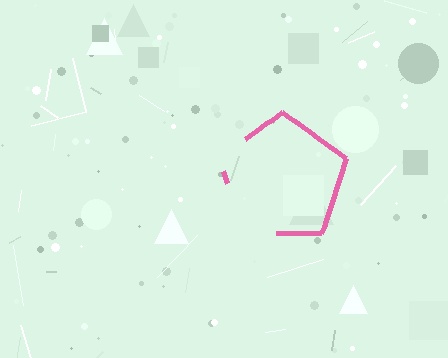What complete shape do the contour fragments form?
The contour fragments form a pentagon.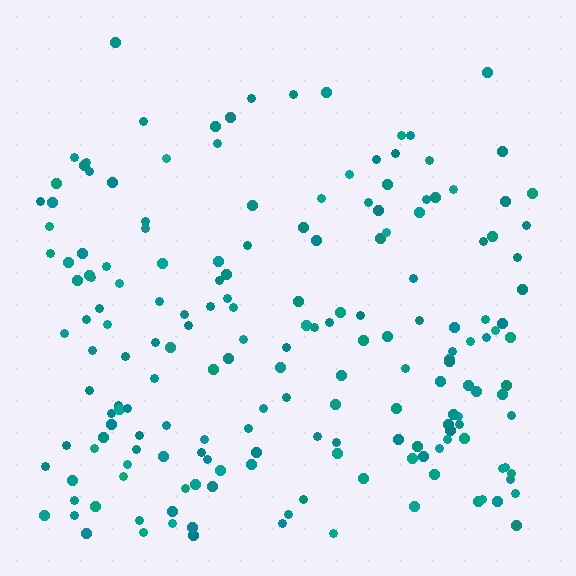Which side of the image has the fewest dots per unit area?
The top.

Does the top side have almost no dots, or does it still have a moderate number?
Still a moderate number, just noticeably fewer than the bottom.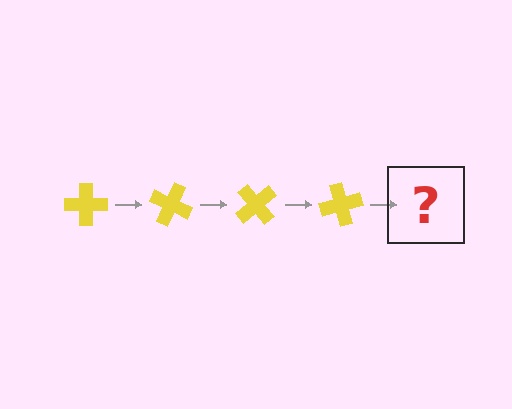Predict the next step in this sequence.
The next step is a yellow cross rotated 100 degrees.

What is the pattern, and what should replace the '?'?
The pattern is that the cross rotates 25 degrees each step. The '?' should be a yellow cross rotated 100 degrees.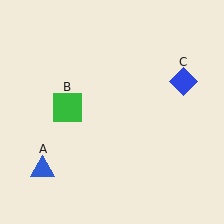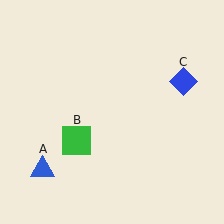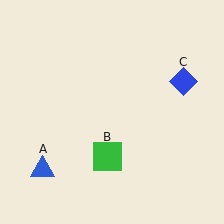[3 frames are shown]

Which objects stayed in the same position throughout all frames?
Blue triangle (object A) and blue diamond (object C) remained stationary.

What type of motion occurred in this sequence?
The green square (object B) rotated counterclockwise around the center of the scene.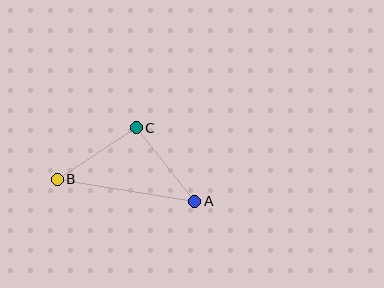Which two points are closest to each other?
Points A and C are closest to each other.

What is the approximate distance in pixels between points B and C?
The distance between B and C is approximately 94 pixels.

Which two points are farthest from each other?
Points A and B are farthest from each other.